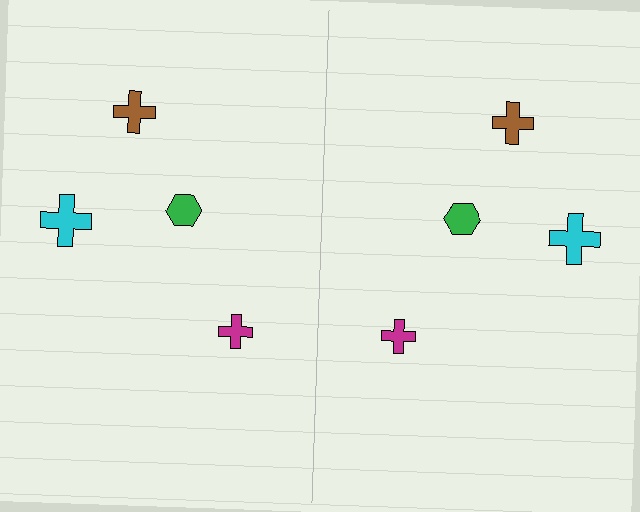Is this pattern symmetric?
Yes, this pattern has bilateral (reflection) symmetry.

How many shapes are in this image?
There are 8 shapes in this image.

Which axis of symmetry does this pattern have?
The pattern has a vertical axis of symmetry running through the center of the image.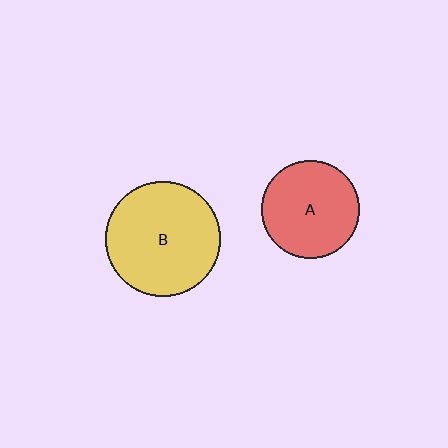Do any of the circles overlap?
No, none of the circles overlap.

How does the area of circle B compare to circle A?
Approximately 1.4 times.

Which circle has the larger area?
Circle B (yellow).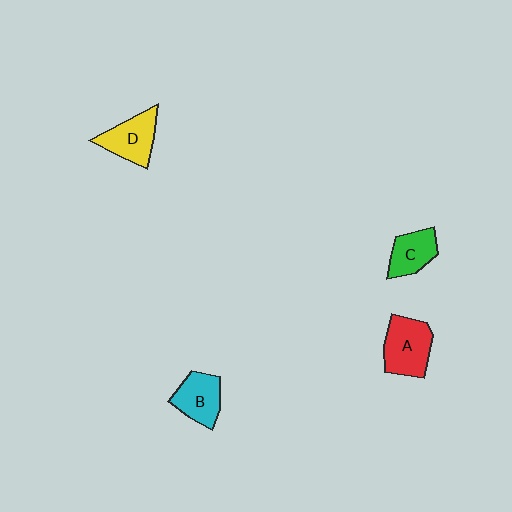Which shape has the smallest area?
Shape C (green).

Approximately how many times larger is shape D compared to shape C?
Approximately 1.2 times.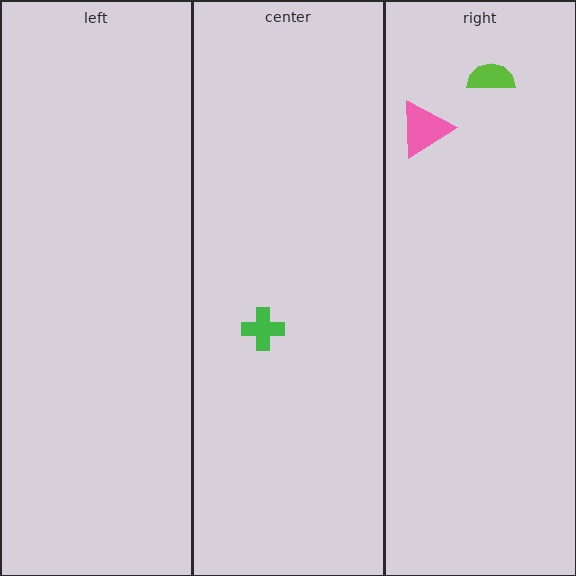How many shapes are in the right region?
2.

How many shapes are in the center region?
1.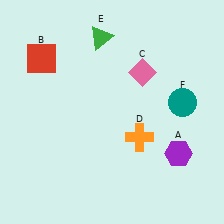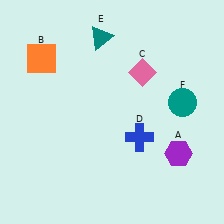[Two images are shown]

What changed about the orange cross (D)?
In Image 1, D is orange. In Image 2, it changed to blue.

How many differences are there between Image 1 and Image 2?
There are 3 differences between the two images.